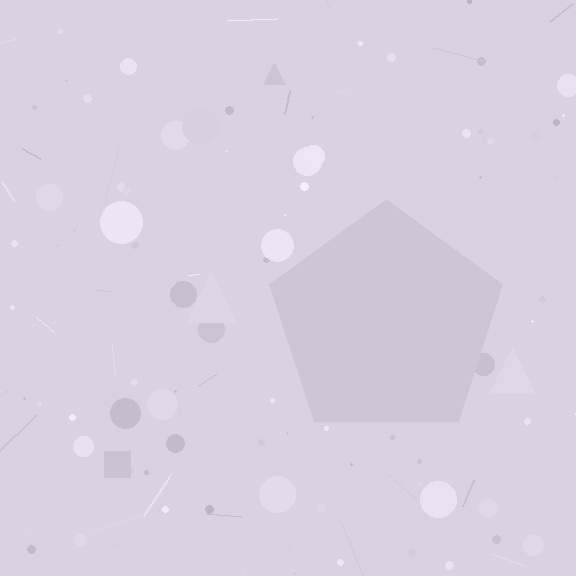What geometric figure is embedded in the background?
A pentagon is embedded in the background.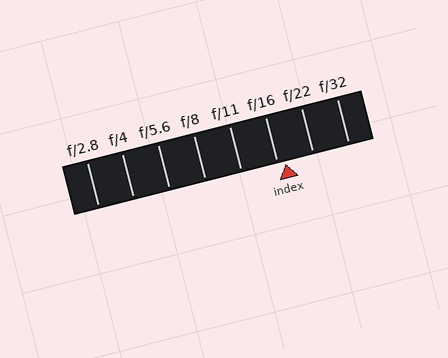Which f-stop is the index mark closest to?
The index mark is closest to f/16.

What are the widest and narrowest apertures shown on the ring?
The widest aperture shown is f/2.8 and the narrowest is f/32.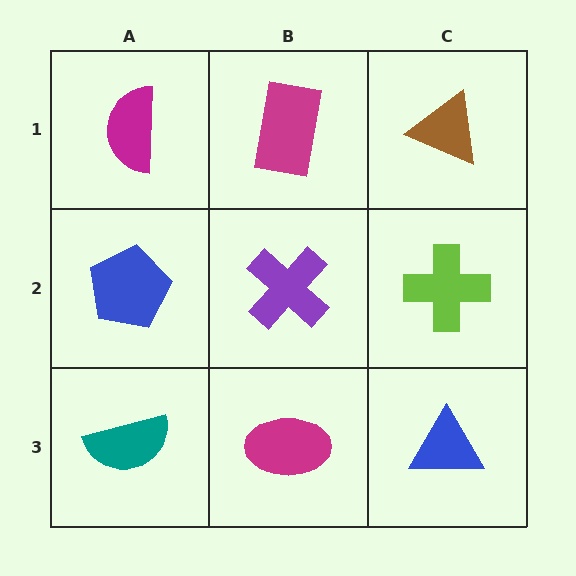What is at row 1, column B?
A magenta rectangle.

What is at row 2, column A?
A blue pentagon.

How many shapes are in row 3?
3 shapes.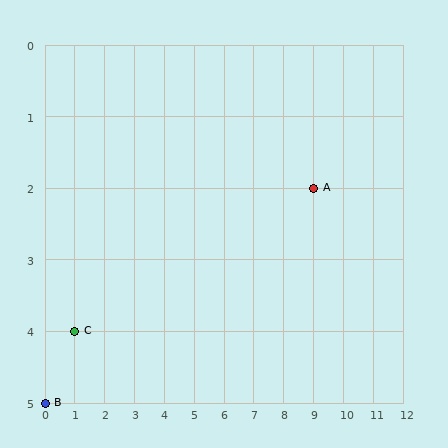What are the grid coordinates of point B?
Point B is at grid coordinates (0, 5).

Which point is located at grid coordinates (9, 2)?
Point A is at (9, 2).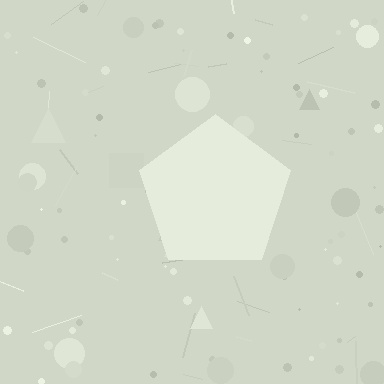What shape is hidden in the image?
A pentagon is hidden in the image.